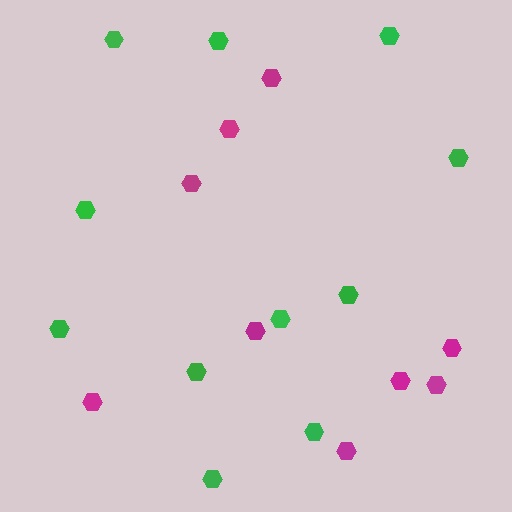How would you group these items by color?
There are 2 groups: one group of magenta hexagons (9) and one group of green hexagons (11).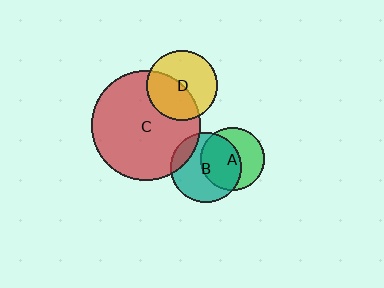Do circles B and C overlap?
Yes.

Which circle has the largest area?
Circle C (red).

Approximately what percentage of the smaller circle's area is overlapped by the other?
Approximately 15%.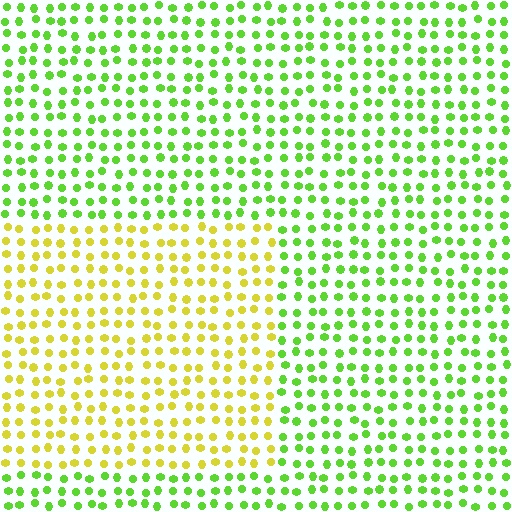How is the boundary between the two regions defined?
The boundary is defined purely by a slight shift in hue (about 45 degrees). Spacing, size, and orientation are identical on both sides.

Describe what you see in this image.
The image is filled with small lime elements in a uniform arrangement. A rectangle-shaped region is visible where the elements are tinted to a slightly different hue, forming a subtle color boundary.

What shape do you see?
I see a rectangle.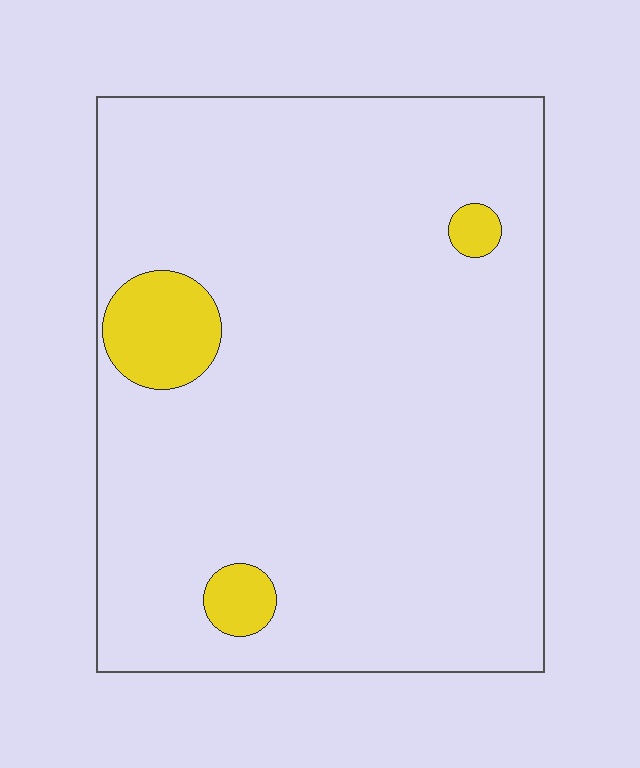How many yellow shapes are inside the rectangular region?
3.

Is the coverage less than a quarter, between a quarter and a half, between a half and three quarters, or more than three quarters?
Less than a quarter.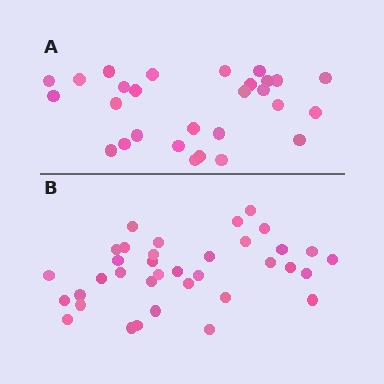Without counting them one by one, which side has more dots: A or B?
Region B (the bottom region) has more dots.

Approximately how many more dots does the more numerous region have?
Region B has roughly 8 or so more dots than region A.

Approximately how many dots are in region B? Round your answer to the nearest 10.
About 40 dots. (The exact count is 36, which rounds to 40.)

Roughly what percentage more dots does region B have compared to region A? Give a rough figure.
About 30% more.